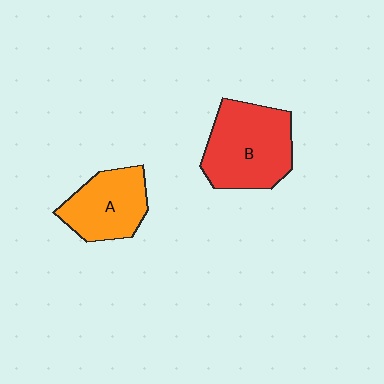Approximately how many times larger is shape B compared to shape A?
Approximately 1.4 times.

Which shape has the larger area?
Shape B (red).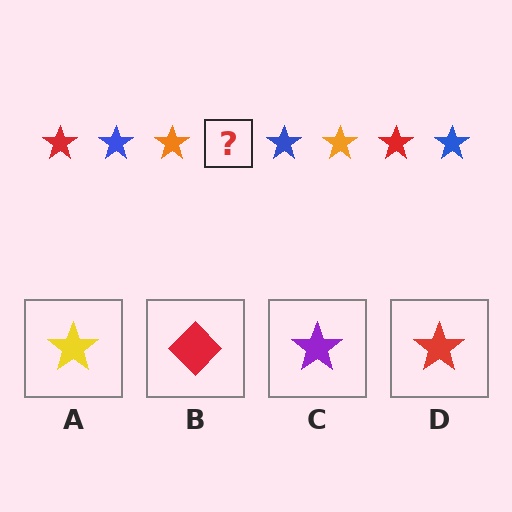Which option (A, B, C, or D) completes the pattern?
D.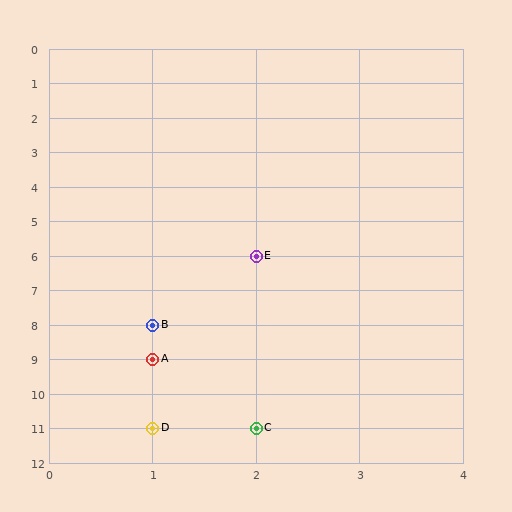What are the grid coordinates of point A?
Point A is at grid coordinates (1, 9).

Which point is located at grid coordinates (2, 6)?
Point E is at (2, 6).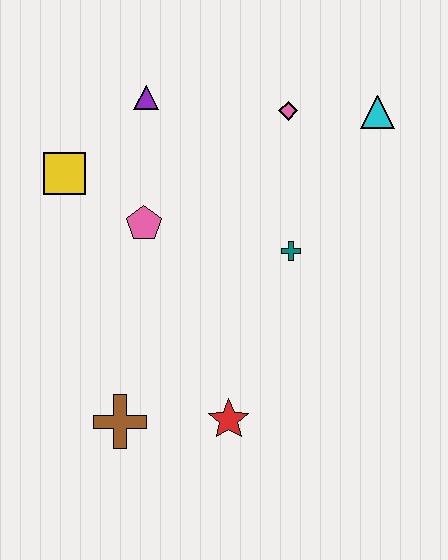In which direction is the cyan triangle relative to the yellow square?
The cyan triangle is to the right of the yellow square.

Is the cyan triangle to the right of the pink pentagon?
Yes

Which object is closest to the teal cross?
The pink diamond is closest to the teal cross.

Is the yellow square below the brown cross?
No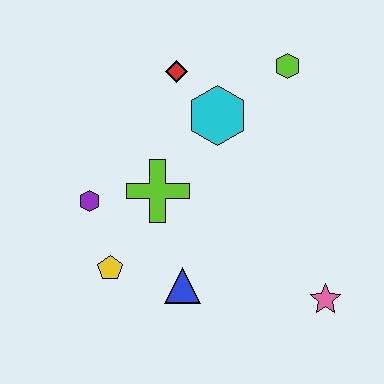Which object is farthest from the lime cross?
The pink star is farthest from the lime cross.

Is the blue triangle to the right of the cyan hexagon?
No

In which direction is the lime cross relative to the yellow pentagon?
The lime cross is above the yellow pentagon.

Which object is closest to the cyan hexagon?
The red diamond is closest to the cyan hexagon.